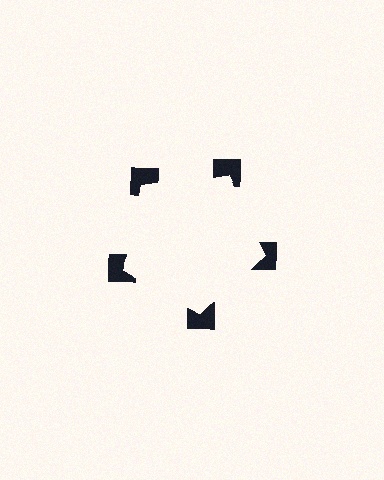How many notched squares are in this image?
There are 5 — one at each vertex of the illusory pentagon.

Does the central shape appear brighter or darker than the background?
It typically appears slightly brighter than the background, even though no actual brightness change is drawn.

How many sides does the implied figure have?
5 sides.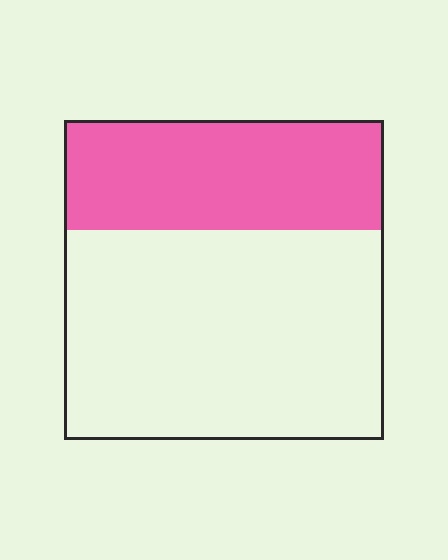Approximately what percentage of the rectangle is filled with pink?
Approximately 35%.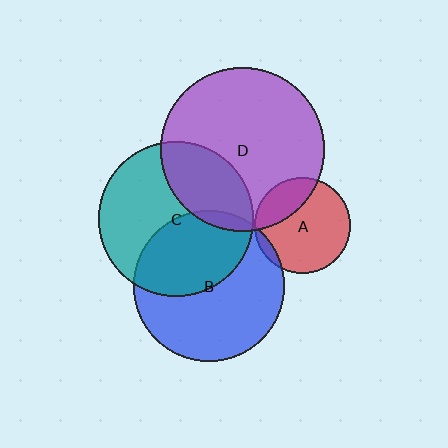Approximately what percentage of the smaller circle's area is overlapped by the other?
Approximately 5%.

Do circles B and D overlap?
Yes.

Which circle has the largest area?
Circle D (purple).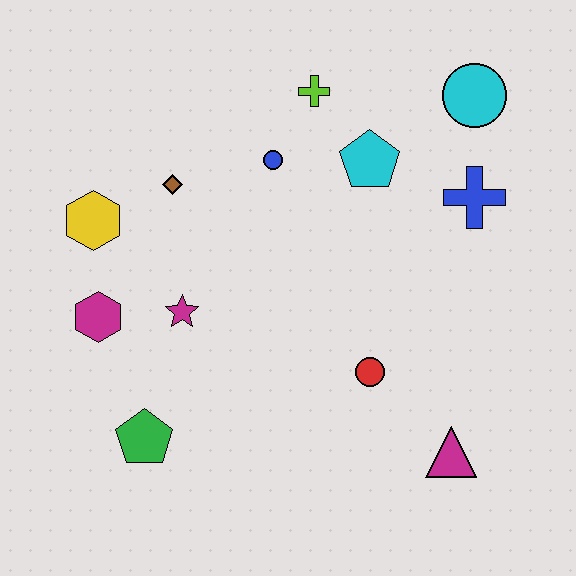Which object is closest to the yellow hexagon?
The brown diamond is closest to the yellow hexagon.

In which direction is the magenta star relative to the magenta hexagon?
The magenta star is to the right of the magenta hexagon.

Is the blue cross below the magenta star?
No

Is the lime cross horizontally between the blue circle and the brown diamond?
No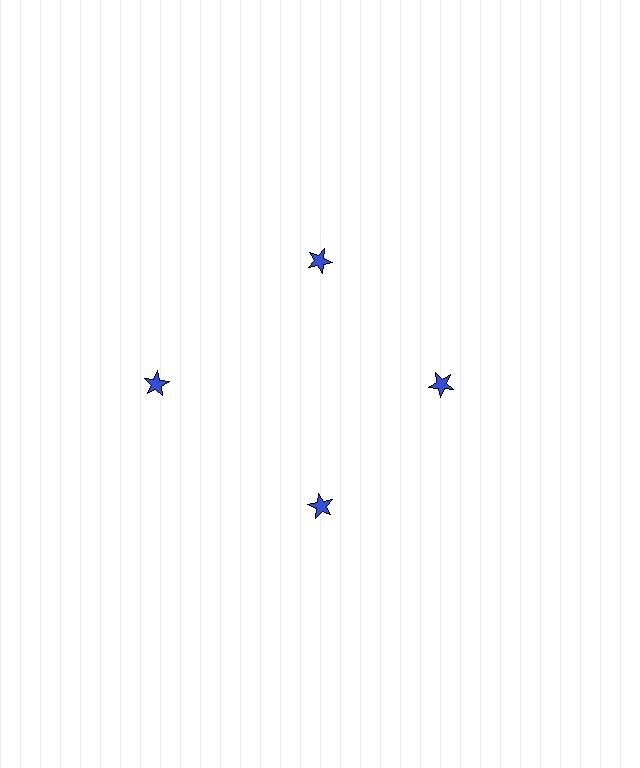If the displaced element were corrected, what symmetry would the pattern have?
It would have 4-fold rotational symmetry — the pattern would map onto itself every 90 degrees.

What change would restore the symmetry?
The symmetry would be restored by moving it inward, back onto the ring so that all 4 stars sit at equal angles and equal distance from the center.